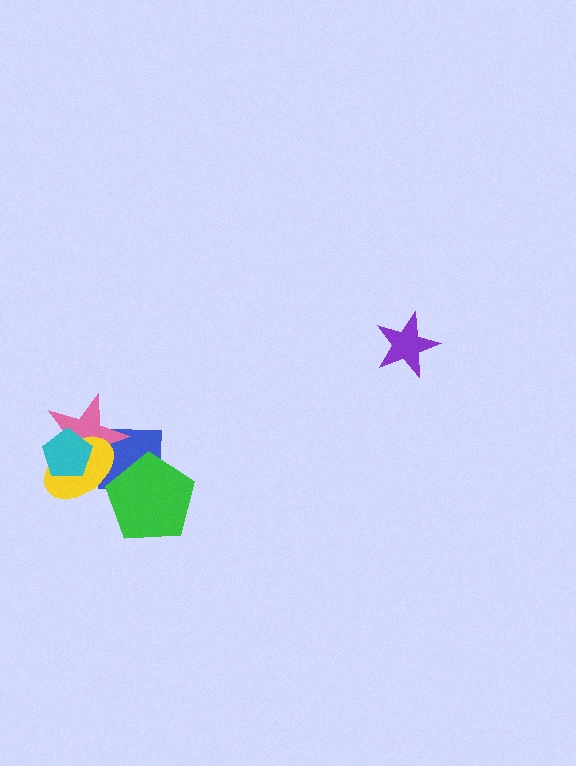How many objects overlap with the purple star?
0 objects overlap with the purple star.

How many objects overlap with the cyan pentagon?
2 objects overlap with the cyan pentagon.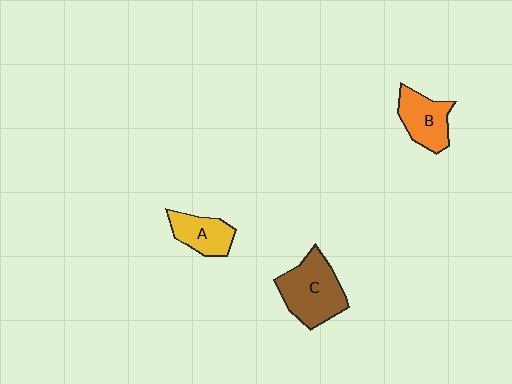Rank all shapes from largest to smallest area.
From largest to smallest: C (brown), B (orange), A (yellow).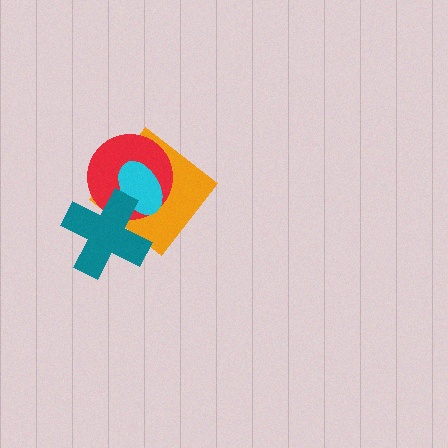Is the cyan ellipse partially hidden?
Yes, it is partially covered by another shape.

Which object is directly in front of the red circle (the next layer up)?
The cyan ellipse is directly in front of the red circle.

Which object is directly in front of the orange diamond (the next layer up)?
The red circle is directly in front of the orange diamond.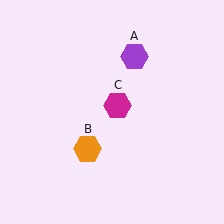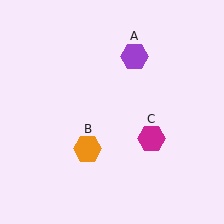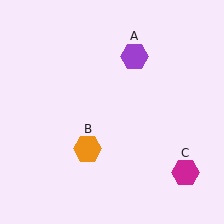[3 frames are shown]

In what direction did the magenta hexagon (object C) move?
The magenta hexagon (object C) moved down and to the right.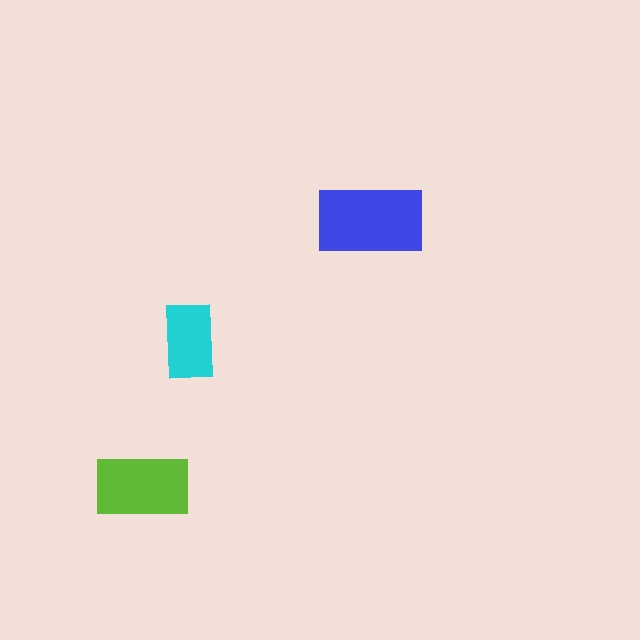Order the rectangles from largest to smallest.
the blue one, the lime one, the cyan one.